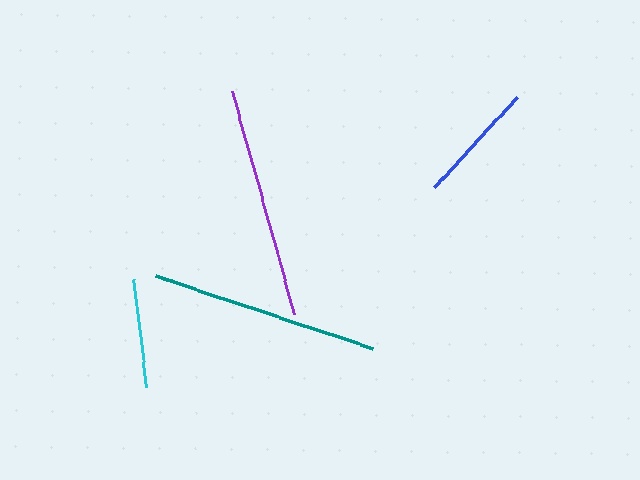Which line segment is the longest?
The purple line is the longest at approximately 231 pixels.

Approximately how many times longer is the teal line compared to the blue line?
The teal line is approximately 1.9 times the length of the blue line.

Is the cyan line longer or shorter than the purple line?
The purple line is longer than the cyan line.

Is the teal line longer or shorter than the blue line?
The teal line is longer than the blue line.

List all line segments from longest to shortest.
From longest to shortest: purple, teal, blue, cyan.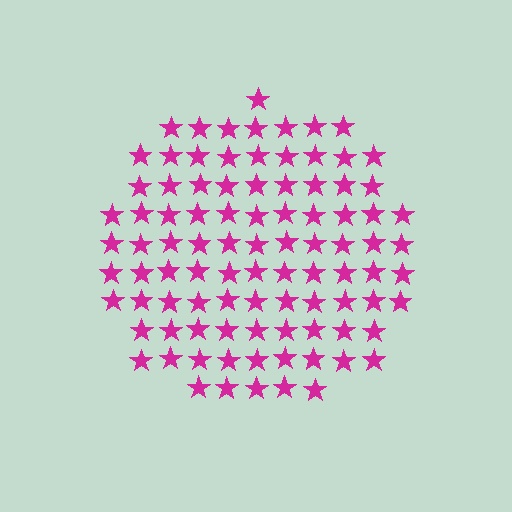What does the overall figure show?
The overall figure shows a circle.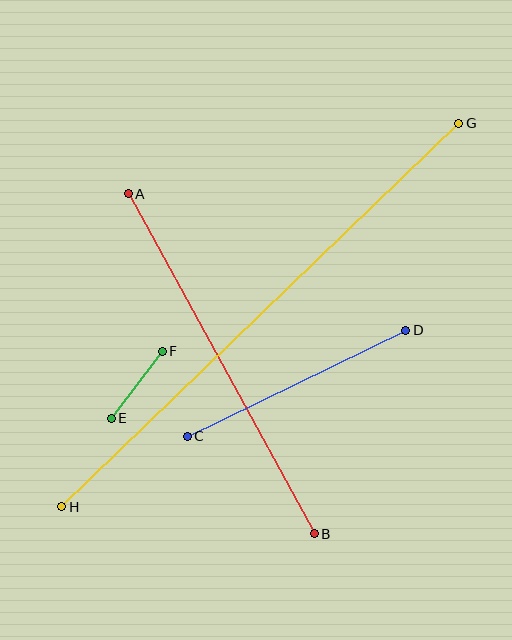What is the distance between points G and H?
The distance is approximately 552 pixels.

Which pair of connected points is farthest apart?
Points G and H are farthest apart.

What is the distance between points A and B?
The distance is approximately 388 pixels.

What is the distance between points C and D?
The distance is approximately 243 pixels.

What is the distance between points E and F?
The distance is approximately 84 pixels.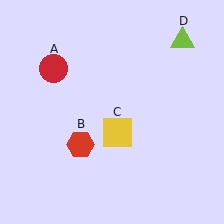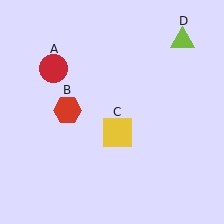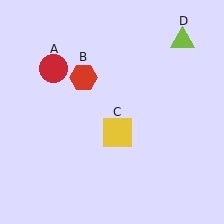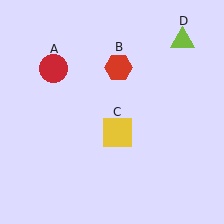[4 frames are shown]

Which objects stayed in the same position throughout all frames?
Red circle (object A) and yellow square (object C) and lime triangle (object D) remained stationary.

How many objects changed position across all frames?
1 object changed position: red hexagon (object B).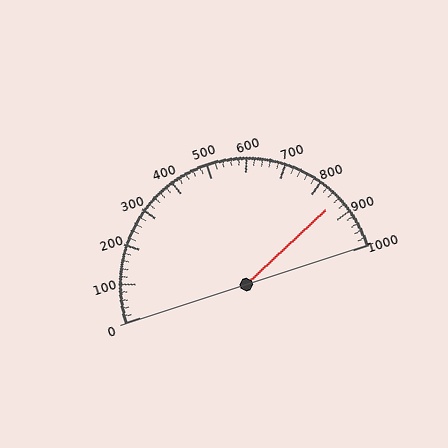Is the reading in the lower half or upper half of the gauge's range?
The reading is in the upper half of the range (0 to 1000).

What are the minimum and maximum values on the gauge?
The gauge ranges from 0 to 1000.